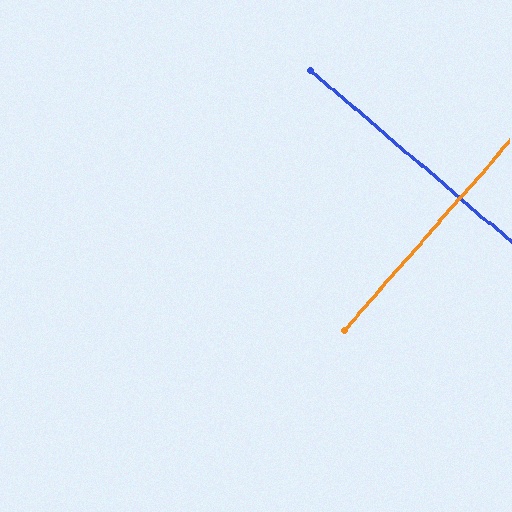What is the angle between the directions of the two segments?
Approximately 89 degrees.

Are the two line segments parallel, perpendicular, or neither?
Perpendicular — they meet at approximately 89°.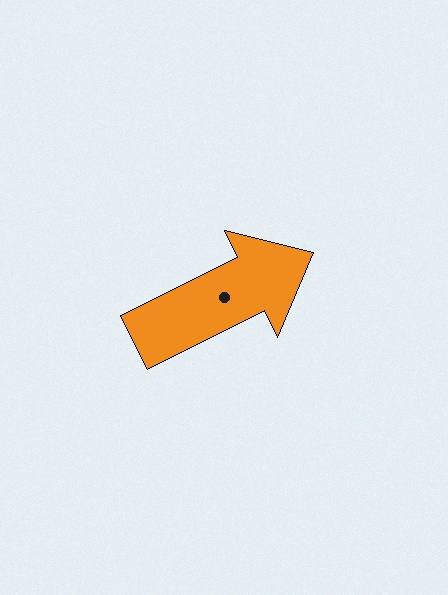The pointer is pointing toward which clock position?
Roughly 2 o'clock.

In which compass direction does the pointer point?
Northeast.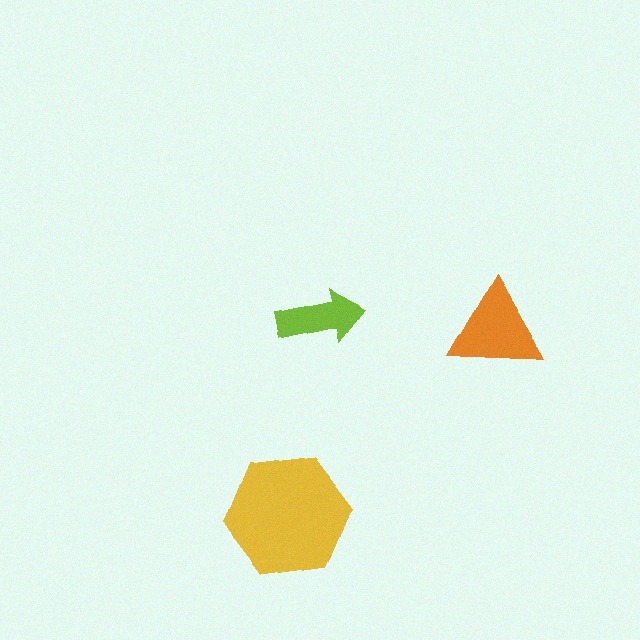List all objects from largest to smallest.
The yellow hexagon, the orange triangle, the lime arrow.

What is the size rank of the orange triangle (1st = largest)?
2nd.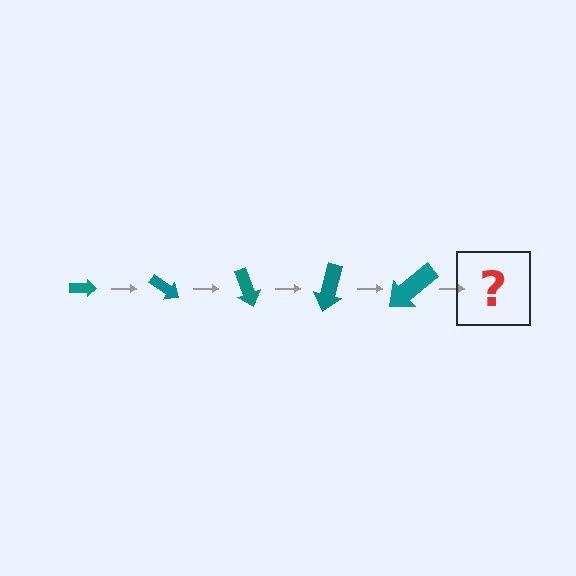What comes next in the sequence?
The next element should be an arrow, larger than the previous one and rotated 175 degrees from the start.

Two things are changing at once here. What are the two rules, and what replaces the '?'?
The two rules are that the arrow grows larger each step and it rotates 35 degrees each step. The '?' should be an arrow, larger than the previous one and rotated 175 degrees from the start.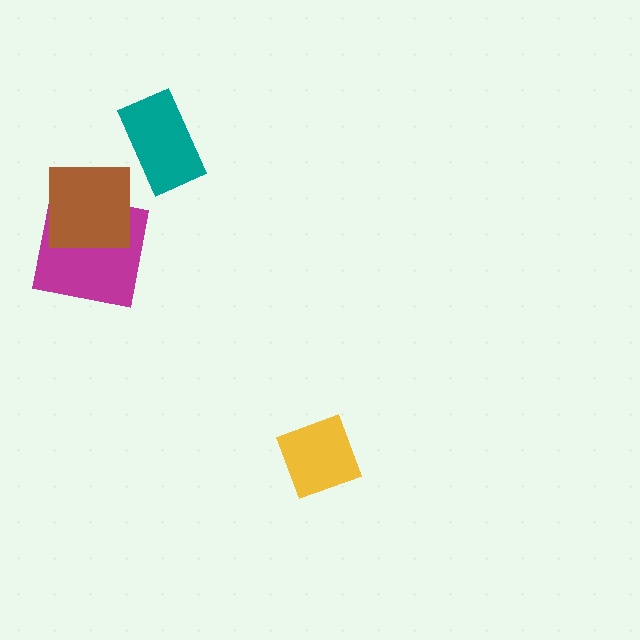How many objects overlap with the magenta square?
1 object overlaps with the magenta square.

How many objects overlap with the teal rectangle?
0 objects overlap with the teal rectangle.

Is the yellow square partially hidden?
No, no other shape covers it.